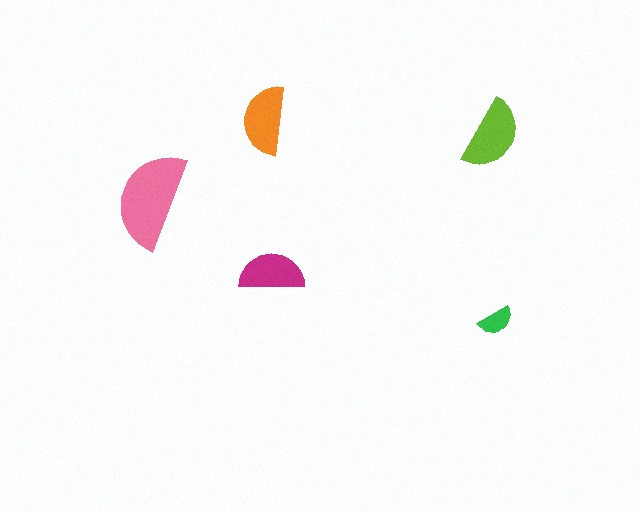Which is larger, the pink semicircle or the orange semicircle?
The pink one.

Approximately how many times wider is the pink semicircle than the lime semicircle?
About 1.5 times wider.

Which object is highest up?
The orange semicircle is topmost.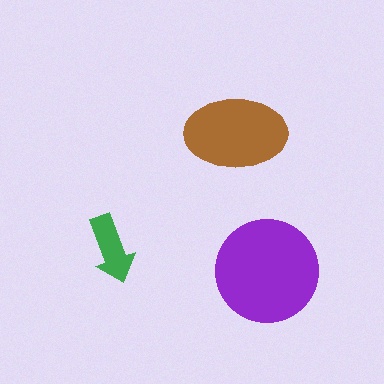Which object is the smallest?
The green arrow.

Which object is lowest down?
The purple circle is bottommost.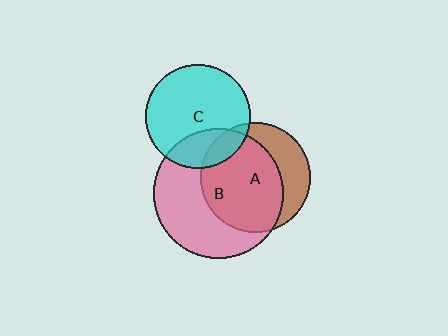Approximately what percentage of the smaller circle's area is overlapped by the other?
Approximately 70%.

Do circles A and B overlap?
Yes.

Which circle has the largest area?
Circle B (pink).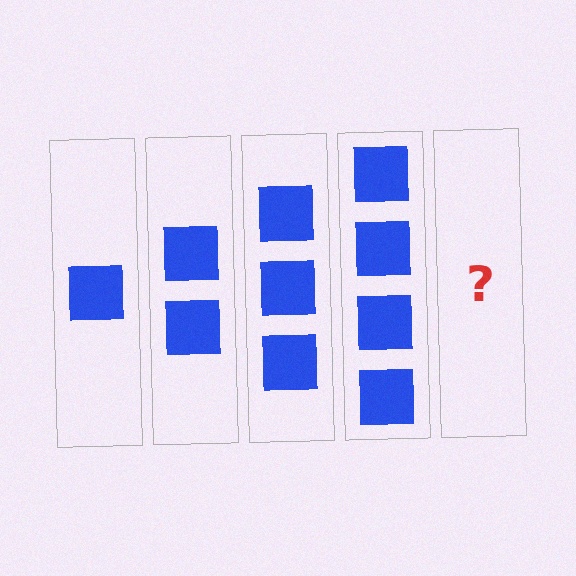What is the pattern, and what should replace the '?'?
The pattern is that each step adds one more square. The '?' should be 5 squares.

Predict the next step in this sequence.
The next step is 5 squares.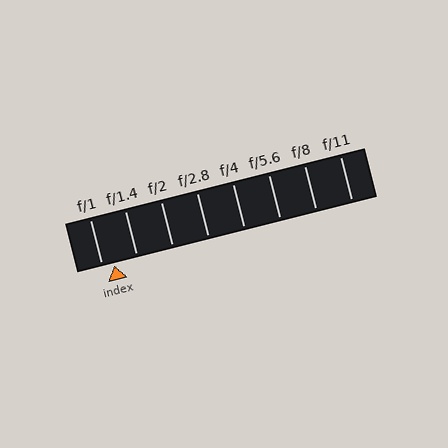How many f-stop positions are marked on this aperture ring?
There are 8 f-stop positions marked.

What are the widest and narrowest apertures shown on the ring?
The widest aperture shown is f/1 and the narrowest is f/11.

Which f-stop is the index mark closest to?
The index mark is closest to f/1.